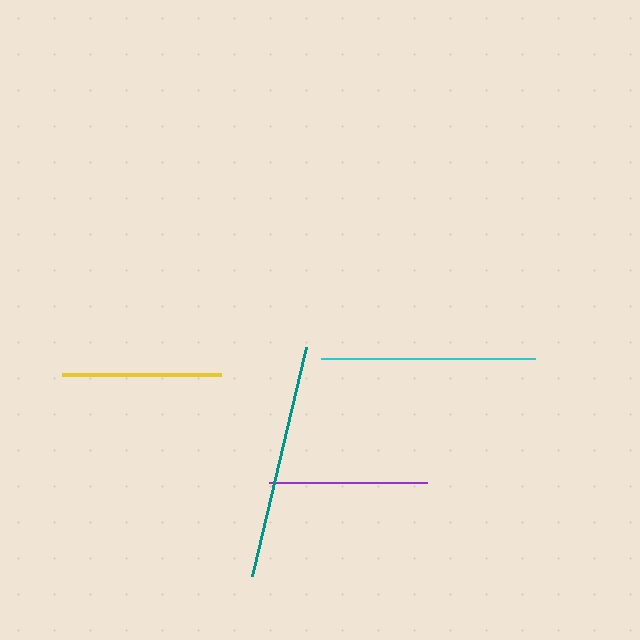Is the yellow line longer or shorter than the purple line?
The yellow line is longer than the purple line.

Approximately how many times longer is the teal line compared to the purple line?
The teal line is approximately 1.5 times the length of the purple line.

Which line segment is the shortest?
The purple line is the shortest at approximately 158 pixels.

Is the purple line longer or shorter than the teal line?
The teal line is longer than the purple line.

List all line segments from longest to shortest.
From longest to shortest: teal, cyan, yellow, purple.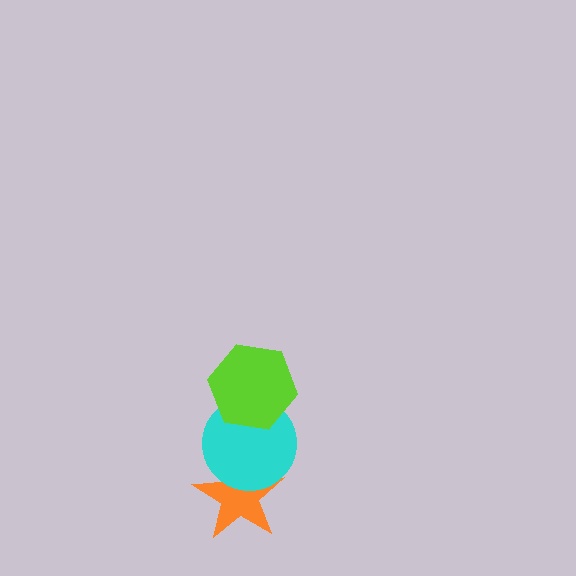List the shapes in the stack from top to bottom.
From top to bottom: the lime hexagon, the cyan circle, the orange star.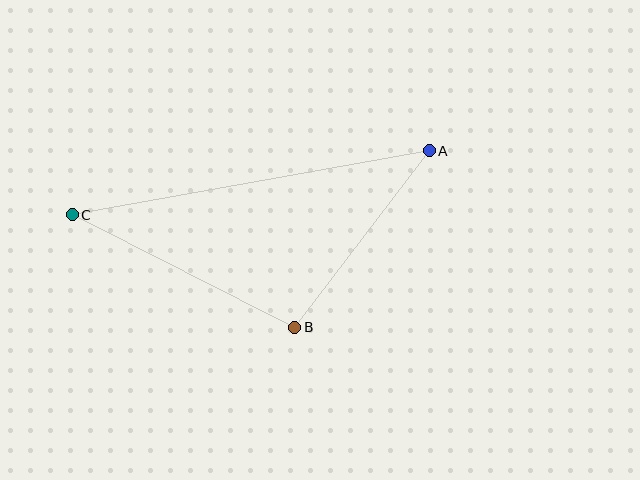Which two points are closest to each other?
Points A and B are closest to each other.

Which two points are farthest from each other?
Points A and C are farthest from each other.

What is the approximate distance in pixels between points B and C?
The distance between B and C is approximately 249 pixels.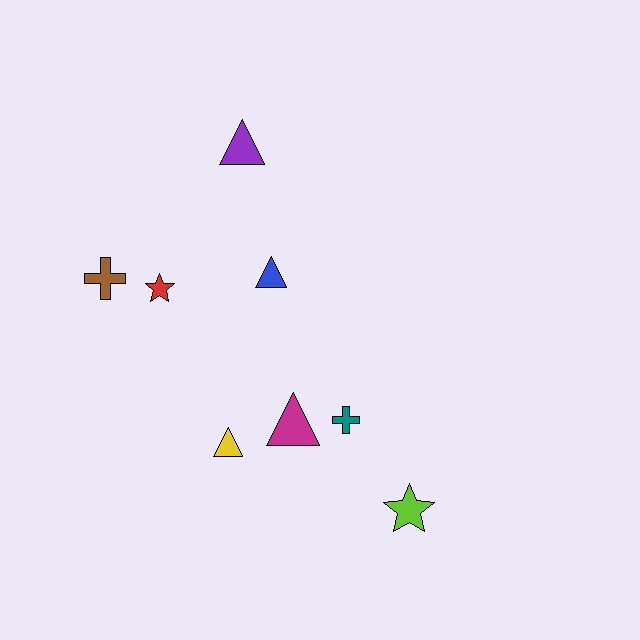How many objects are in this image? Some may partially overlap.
There are 8 objects.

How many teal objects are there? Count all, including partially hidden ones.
There is 1 teal object.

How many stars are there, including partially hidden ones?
There are 2 stars.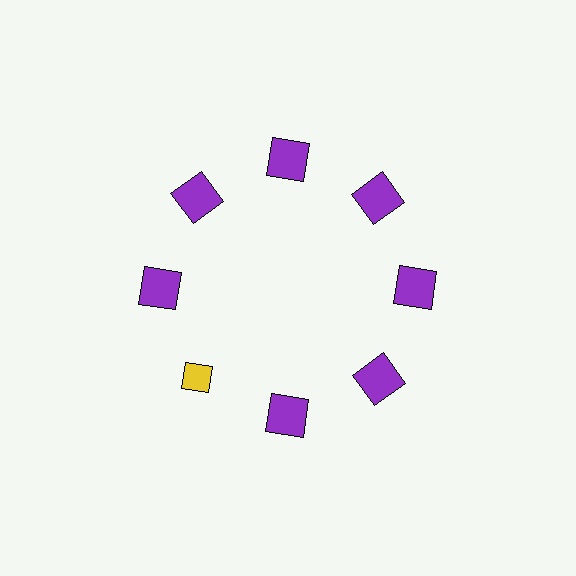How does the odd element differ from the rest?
It differs in both color (yellow instead of purple) and shape (diamond instead of square).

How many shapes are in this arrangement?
There are 8 shapes arranged in a ring pattern.